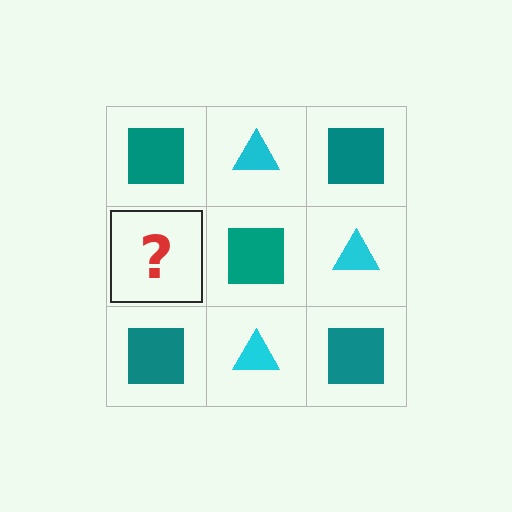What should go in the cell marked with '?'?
The missing cell should contain a cyan triangle.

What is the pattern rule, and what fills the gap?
The rule is that it alternates teal square and cyan triangle in a checkerboard pattern. The gap should be filled with a cyan triangle.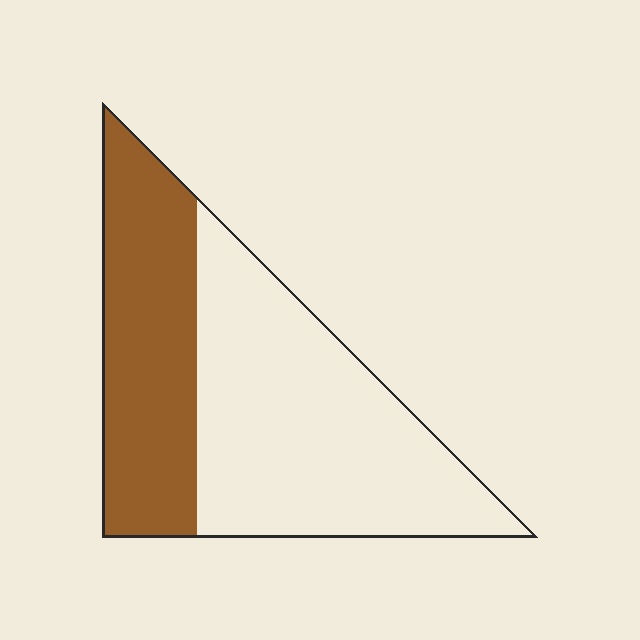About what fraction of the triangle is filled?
About two fifths (2/5).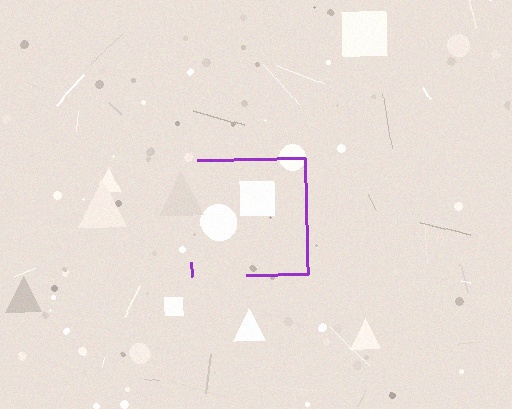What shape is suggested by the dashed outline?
The dashed outline suggests a square.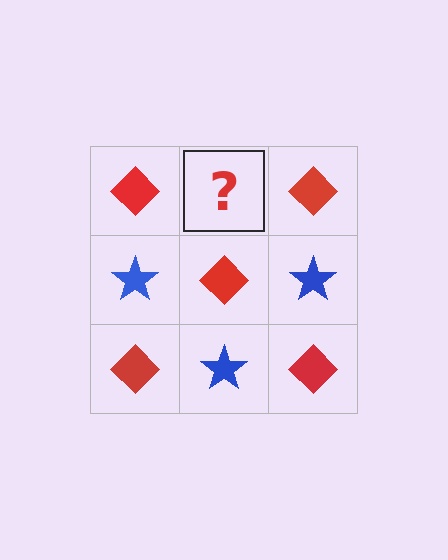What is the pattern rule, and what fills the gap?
The rule is that it alternates red diamond and blue star in a checkerboard pattern. The gap should be filled with a blue star.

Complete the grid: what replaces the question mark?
The question mark should be replaced with a blue star.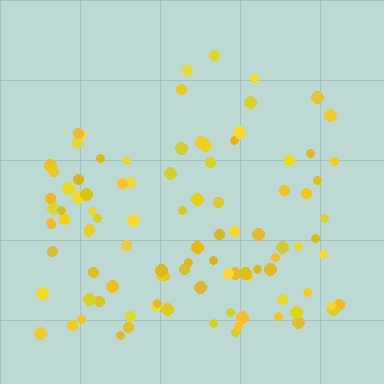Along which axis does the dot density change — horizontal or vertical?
Vertical.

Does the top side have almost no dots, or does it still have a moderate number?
Still a moderate number, just noticeably fewer than the bottom.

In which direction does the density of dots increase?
From top to bottom, with the bottom side densest.